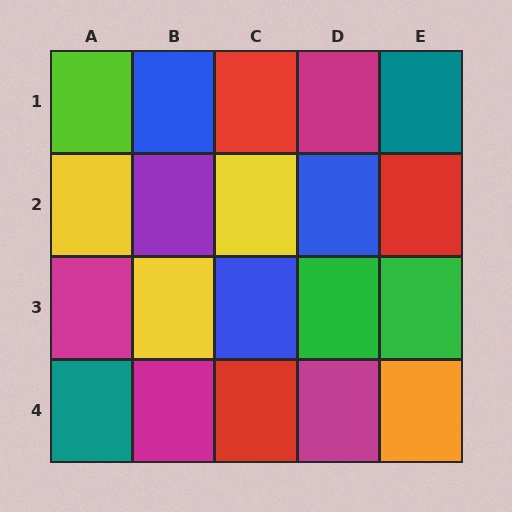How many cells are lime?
1 cell is lime.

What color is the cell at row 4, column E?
Orange.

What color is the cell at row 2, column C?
Yellow.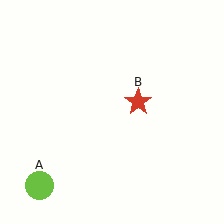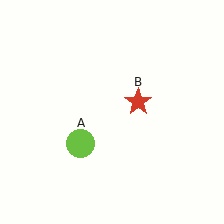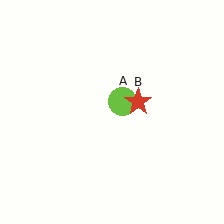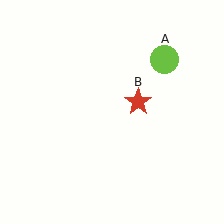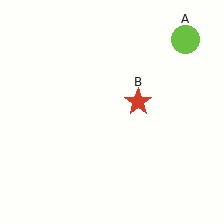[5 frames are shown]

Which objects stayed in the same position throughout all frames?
Red star (object B) remained stationary.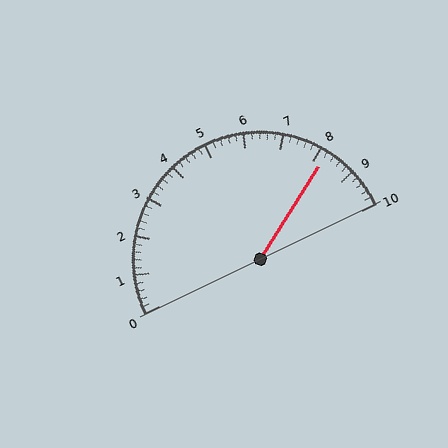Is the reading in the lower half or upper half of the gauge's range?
The reading is in the upper half of the range (0 to 10).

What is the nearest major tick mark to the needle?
The nearest major tick mark is 8.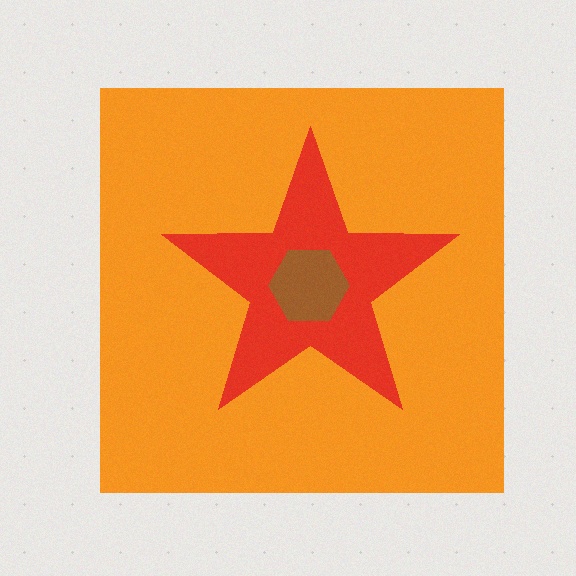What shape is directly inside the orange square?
The red star.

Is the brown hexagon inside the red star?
Yes.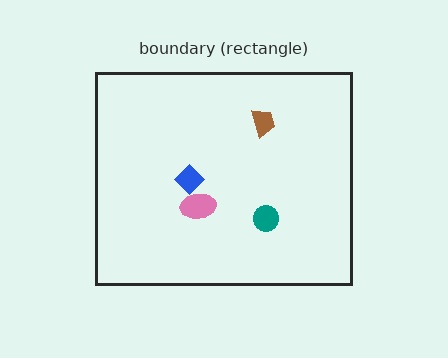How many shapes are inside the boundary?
4 inside, 0 outside.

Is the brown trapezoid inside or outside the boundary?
Inside.